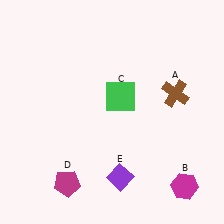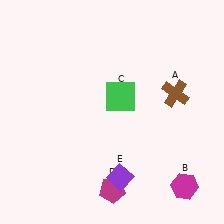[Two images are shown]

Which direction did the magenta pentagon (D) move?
The magenta pentagon (D) moved right.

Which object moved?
The magenta pentagon (D) moved right.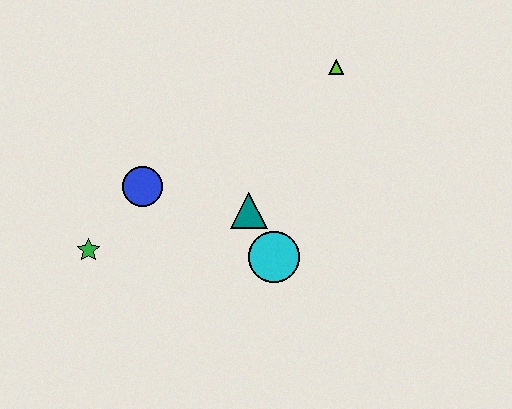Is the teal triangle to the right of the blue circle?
Yes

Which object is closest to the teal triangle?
The cyan circle is closest to the teal triangle.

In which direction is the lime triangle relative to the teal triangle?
The lime triangle is above the teal triangle.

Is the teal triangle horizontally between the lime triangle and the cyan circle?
No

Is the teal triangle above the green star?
Yes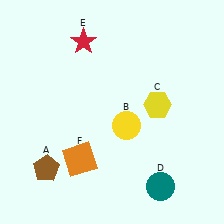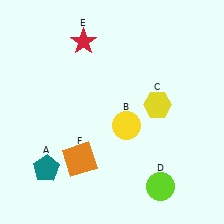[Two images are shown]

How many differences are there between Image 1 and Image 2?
There are 2 differences between the two images.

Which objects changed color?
A changed from brown to teal. D changed from teal to lime.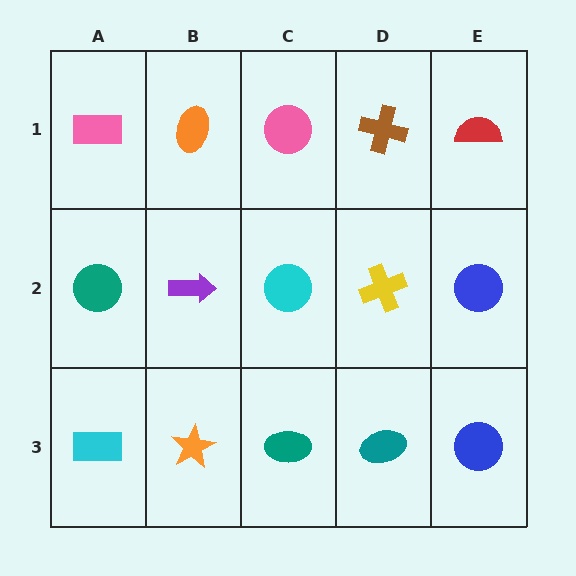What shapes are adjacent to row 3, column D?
A yellow cross (row 2, column D), a teal ellipse (row 3, column C), a blue circle (row 3, column E).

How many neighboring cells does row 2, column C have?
4.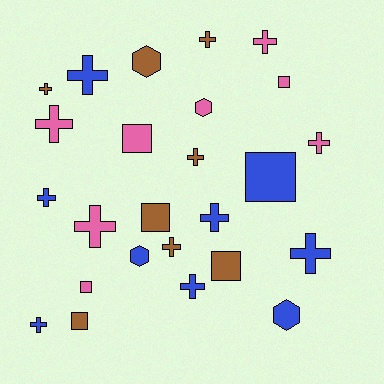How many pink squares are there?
There are 3 pink squares.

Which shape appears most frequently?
Cross, with 14 objects.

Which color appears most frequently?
Blue, with 9 objects.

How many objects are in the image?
There are 25 objects.